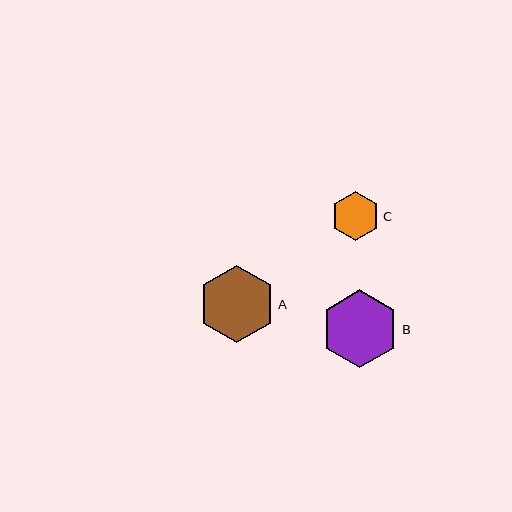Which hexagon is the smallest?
Hexagon C is the smallest with a size of approximately 49 pixels.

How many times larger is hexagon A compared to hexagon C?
Hexagon A is approximately 1.6 times the size of hexagon C.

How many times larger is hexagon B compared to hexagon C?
Hexagon B is approximately 1.6 times the size of hexagon C.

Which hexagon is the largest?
Hexagon B is the largest with a size of approximately 78 pixels.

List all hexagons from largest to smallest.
From largest to smallest: B, A, C.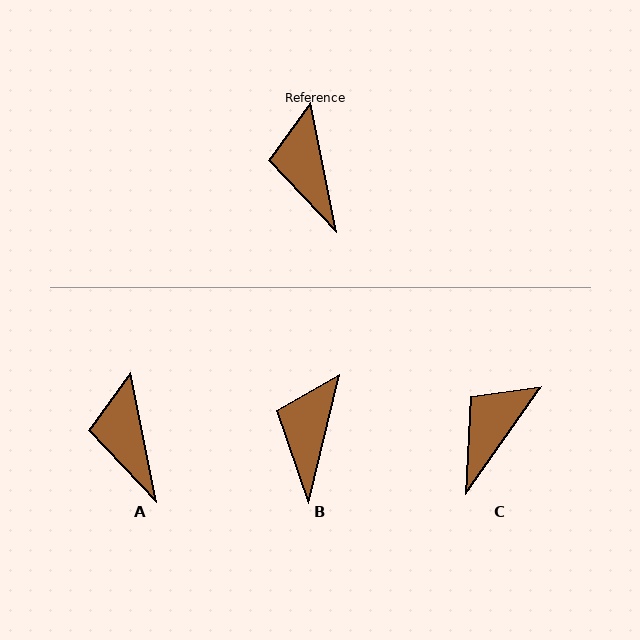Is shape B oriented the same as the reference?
No, it is off by about 24 degrees.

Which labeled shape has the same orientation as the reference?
A.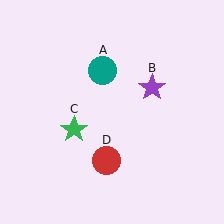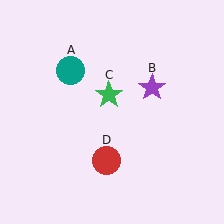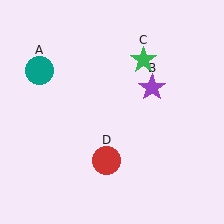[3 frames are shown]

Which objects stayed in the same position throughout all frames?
Purple star (object B) and red circle (object D) remained stationary.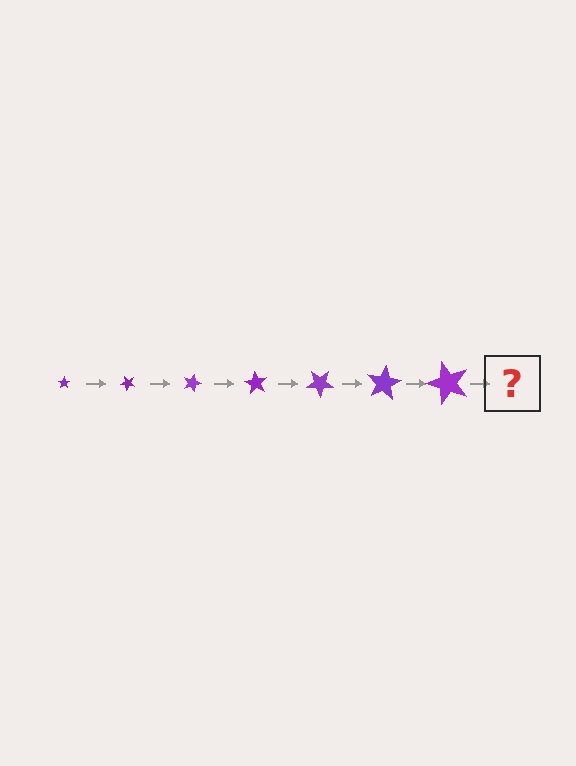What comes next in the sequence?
The next element should be a star, larger than the previous one and rotated 315 degrees from the start.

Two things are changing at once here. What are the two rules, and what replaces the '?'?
The two rules are that the star grows larger each step and it rotates 45 degrees each step. The '?' should be a star, larger than the previous one and rotated 315 degrees from the start.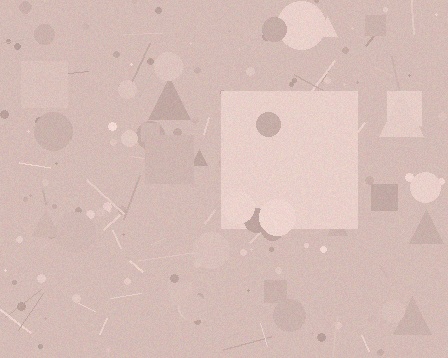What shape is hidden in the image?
A square is hidden in the image.